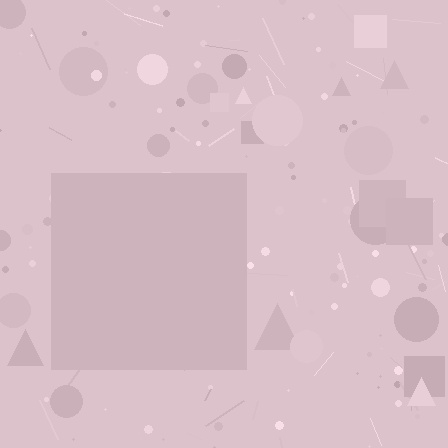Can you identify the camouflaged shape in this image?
The camouflaged shape is a square.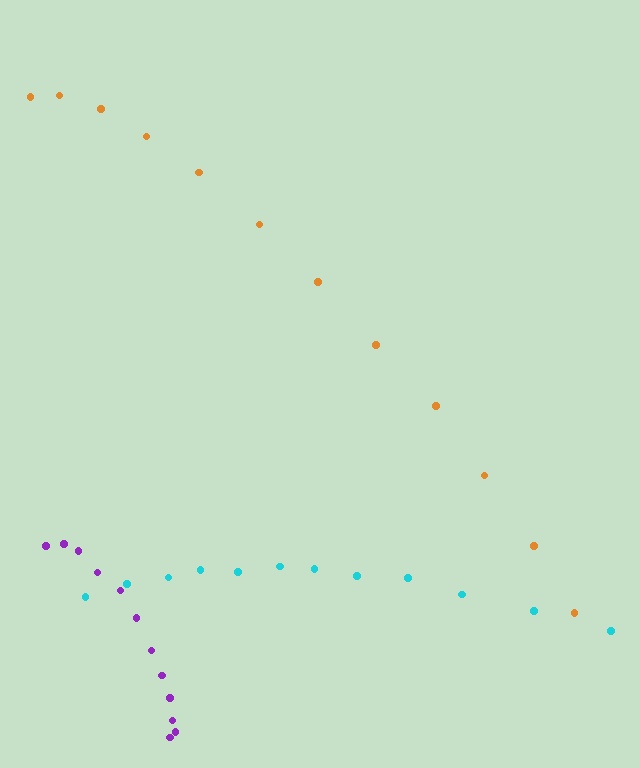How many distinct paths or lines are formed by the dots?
There are 3 distinct paths.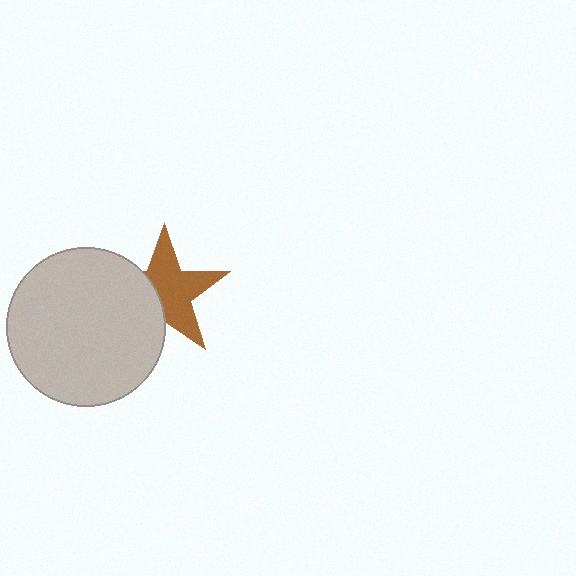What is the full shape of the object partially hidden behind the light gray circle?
The partially hidden object is a brown star.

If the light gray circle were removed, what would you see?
You would see the complete brown star.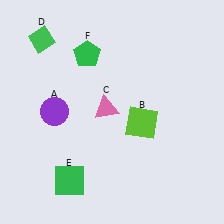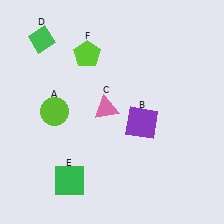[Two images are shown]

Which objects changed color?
A changed from purple to lime. B changed from lime to purple. F changed from green to lime.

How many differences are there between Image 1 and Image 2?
There are 3 differences between the two images.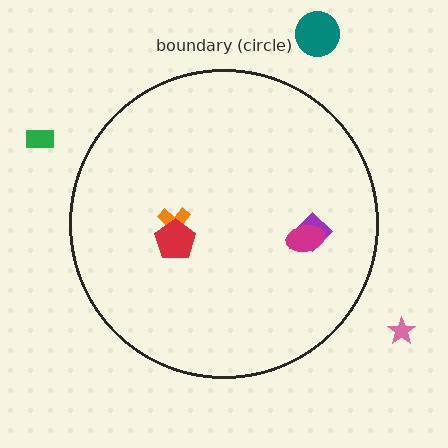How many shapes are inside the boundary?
4 inside, 3 outside.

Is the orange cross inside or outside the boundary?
Inside.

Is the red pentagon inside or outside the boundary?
Inside.